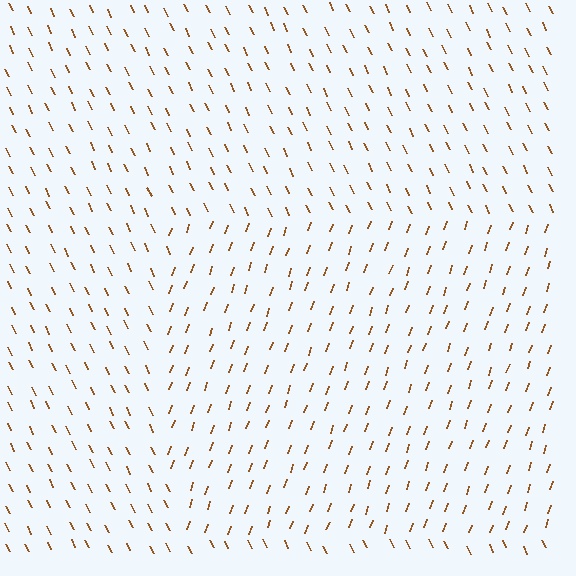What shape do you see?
I see a rectangle.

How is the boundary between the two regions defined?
The boundary is defined purely by a change in line orientation (approximately 45 degrees difference). All lines are the same color and thickness.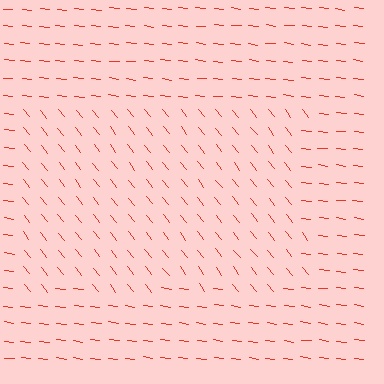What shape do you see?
I see a rectangle.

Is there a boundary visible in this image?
Yes, there is a texture boundary formed by a change in line orientation.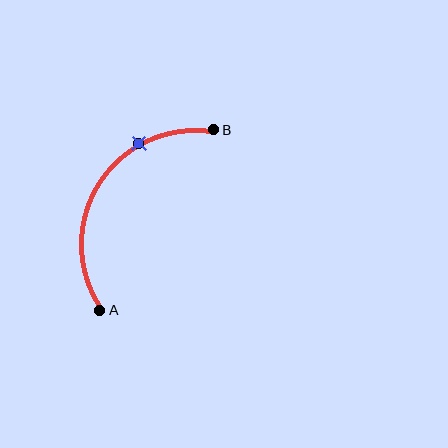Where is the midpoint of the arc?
The arc midpoint is the point on the curve farthest from the straight line joining A and B. It sits to the left of that line.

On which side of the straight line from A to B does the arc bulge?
The arc bulges to the left of the straight line connecting A and B.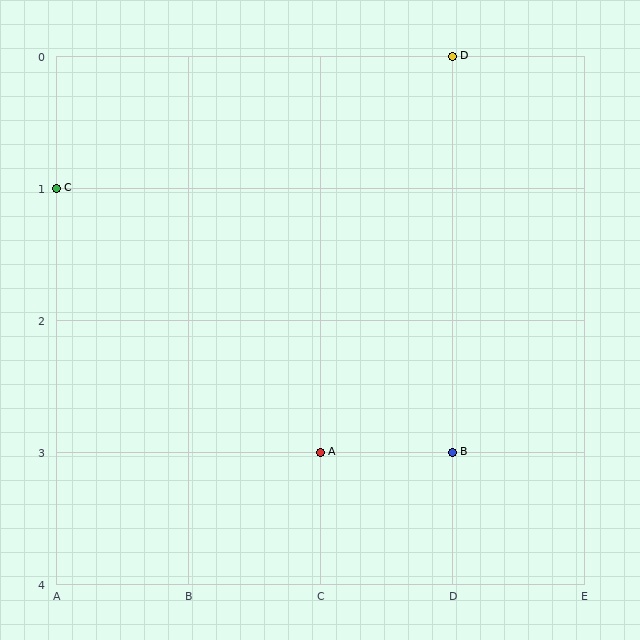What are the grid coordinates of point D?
Point D is at grid coordinates (D, 0).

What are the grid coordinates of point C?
Point C is at grid coordinates (A, 1).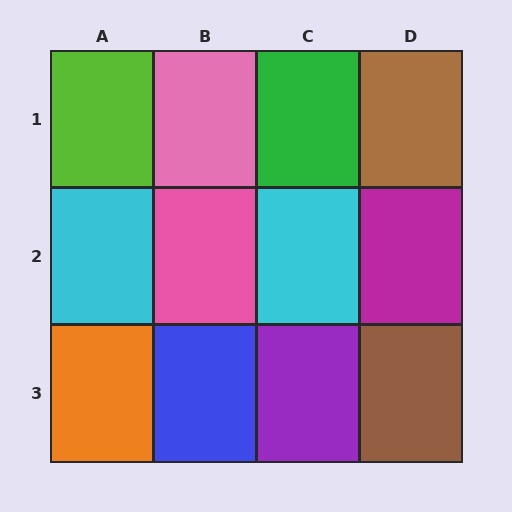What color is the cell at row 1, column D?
Brown.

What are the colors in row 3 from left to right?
Orange, blue, purple, brown.